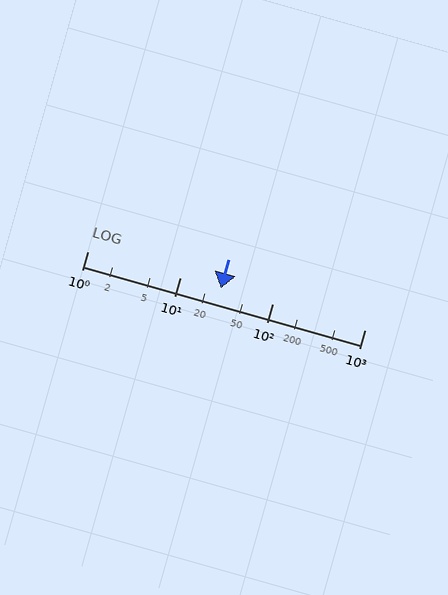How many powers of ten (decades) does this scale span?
The scale spans 3 decades, from 1 to 1000.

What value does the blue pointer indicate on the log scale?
The pointer indicates approximately 28.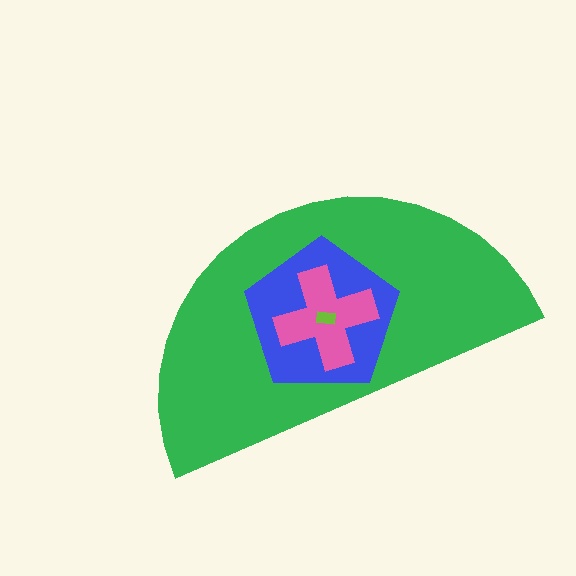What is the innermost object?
The lime rectangle.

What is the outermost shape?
The green semicircle.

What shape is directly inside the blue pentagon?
The pink cross.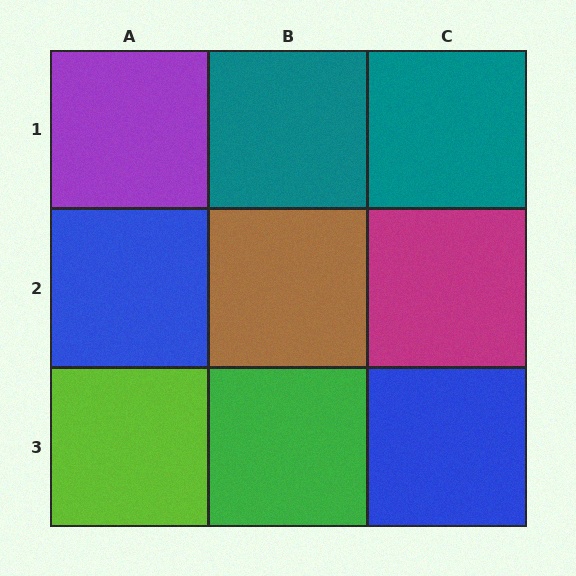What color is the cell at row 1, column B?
Teal.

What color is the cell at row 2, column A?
Blue.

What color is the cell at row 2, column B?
Brown.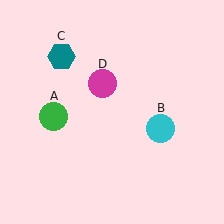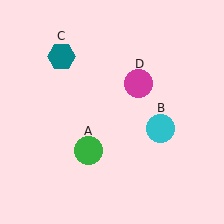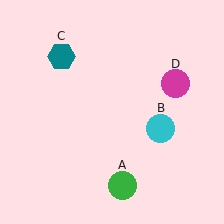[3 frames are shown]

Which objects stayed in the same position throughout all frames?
Cyan circle (object B) and teal hexagon (object C) remained stationary.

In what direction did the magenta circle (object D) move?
The magenta circle (object D) moved right.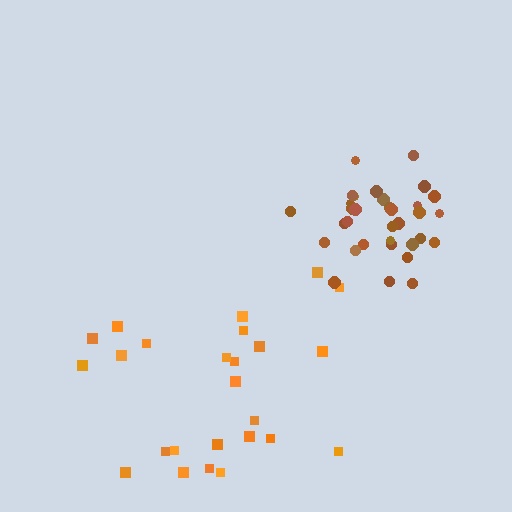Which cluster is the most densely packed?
Brown.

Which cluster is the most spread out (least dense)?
Orange.